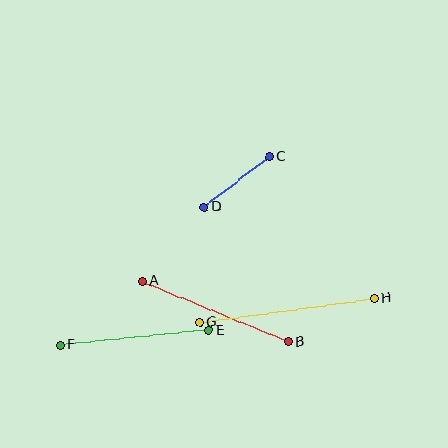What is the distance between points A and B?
The distance is approximately 158 pixels.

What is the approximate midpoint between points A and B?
The midpoint is at approximately (215, 311) pixels.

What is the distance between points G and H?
The distance is approximately 176 pixels.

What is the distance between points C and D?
The distance is approximately 82 pixels.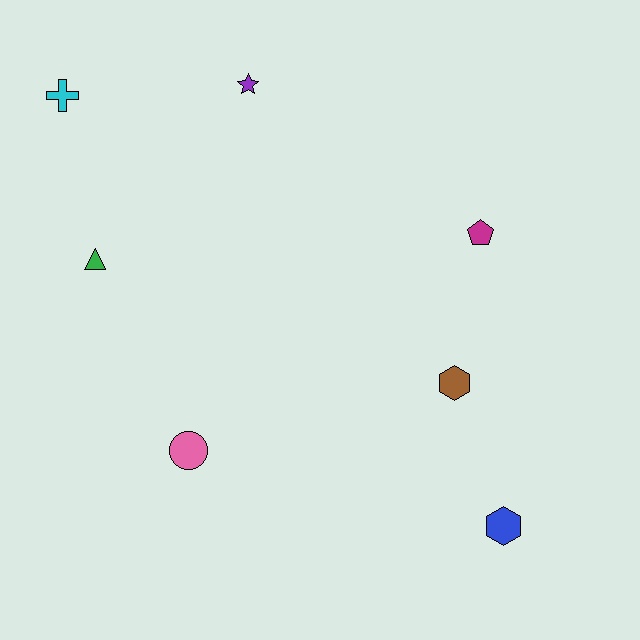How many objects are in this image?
There are 7 objects.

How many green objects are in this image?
There is 1 green object.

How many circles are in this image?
There is 1 circle.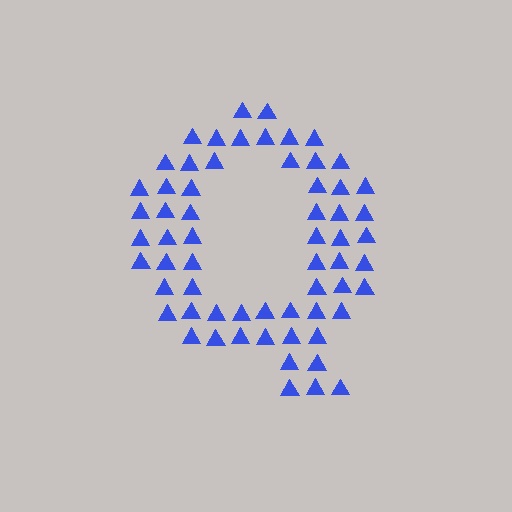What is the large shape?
The large shape is the letter Q.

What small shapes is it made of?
It is made of small triangles.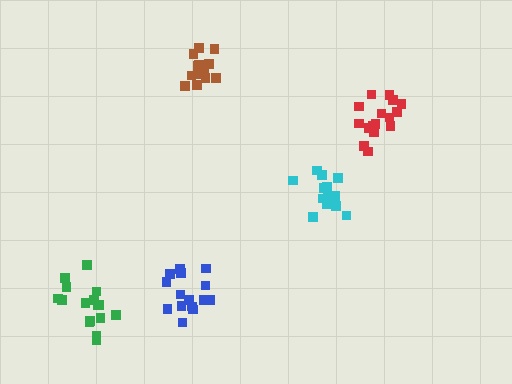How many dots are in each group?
Group 1: 16 dots, Group 2: 16 dots, Group 3: 15 dots, Group 4: 16 dots, Group 5: 13 dots (76 total).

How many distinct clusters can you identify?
There are 5 distinct clusters.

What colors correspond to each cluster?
The clusters are colored: green, red, brown, blue, cyan.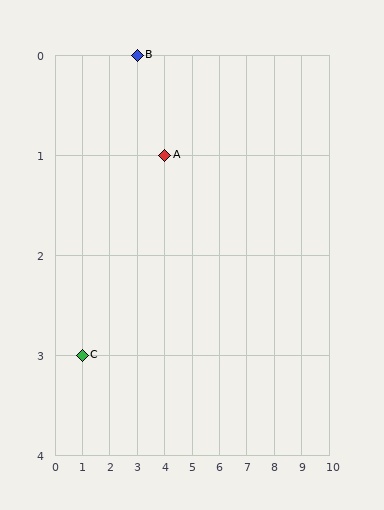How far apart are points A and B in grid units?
Points A and B are 1 column and 1 row apart (about 1.4 grid units diagonally).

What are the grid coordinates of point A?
Point A is at grid coordinates (4, 1).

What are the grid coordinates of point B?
Point B is at grid coordinates (3, 0).